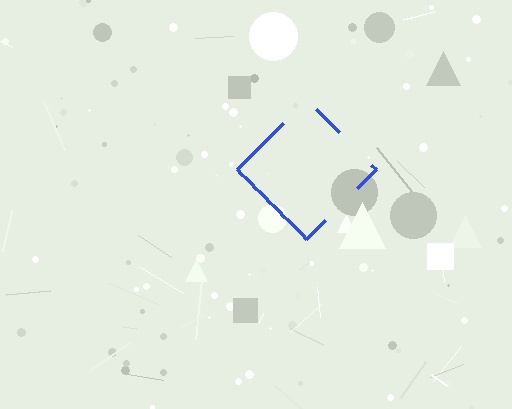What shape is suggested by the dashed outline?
The dashed outline suggests a diamond.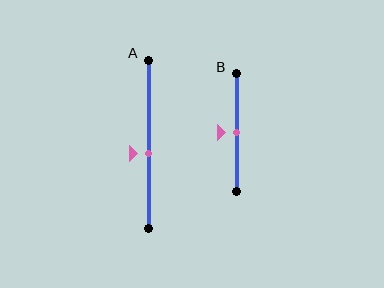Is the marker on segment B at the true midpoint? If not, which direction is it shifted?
Yes, the marker on segment B is at the true midpoint.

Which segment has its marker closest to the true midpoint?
Segment B has its marker closest to the true midpoint.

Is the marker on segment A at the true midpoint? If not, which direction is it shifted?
No, the marker on segment A is shifted downward by about 6% of the segment length.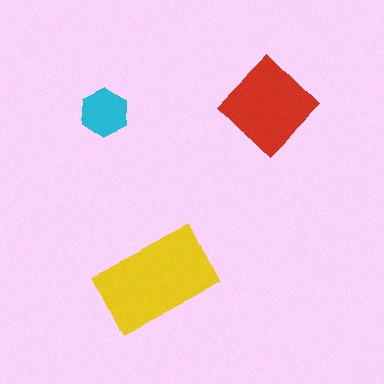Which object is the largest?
The yellow rectangle.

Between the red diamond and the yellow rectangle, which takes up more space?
The yellow rectangle.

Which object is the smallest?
The cyan hexagon.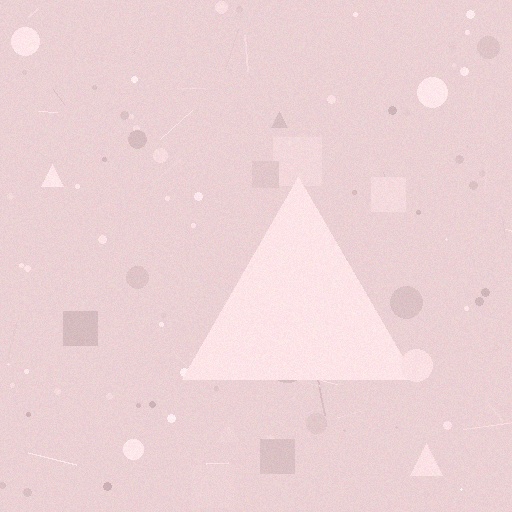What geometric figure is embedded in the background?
A triangle is embedded in the background.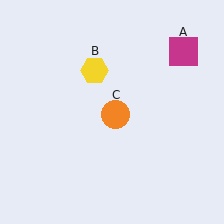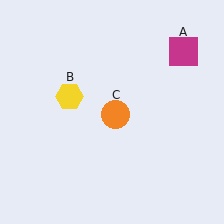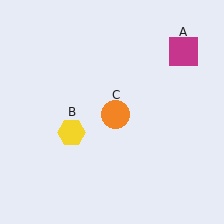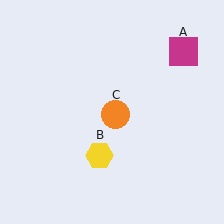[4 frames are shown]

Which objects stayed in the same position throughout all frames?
Magenta square (object A) and orange circle (object C) remained stationary.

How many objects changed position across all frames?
1 object changed position: yellow hexagon (object B).